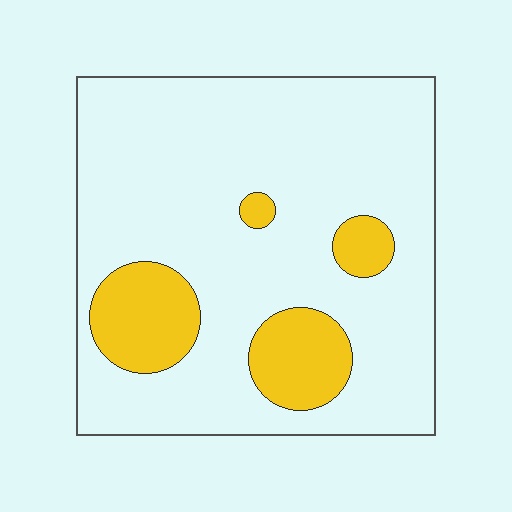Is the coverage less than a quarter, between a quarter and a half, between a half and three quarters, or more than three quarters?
Less than a quarter.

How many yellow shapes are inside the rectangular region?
4.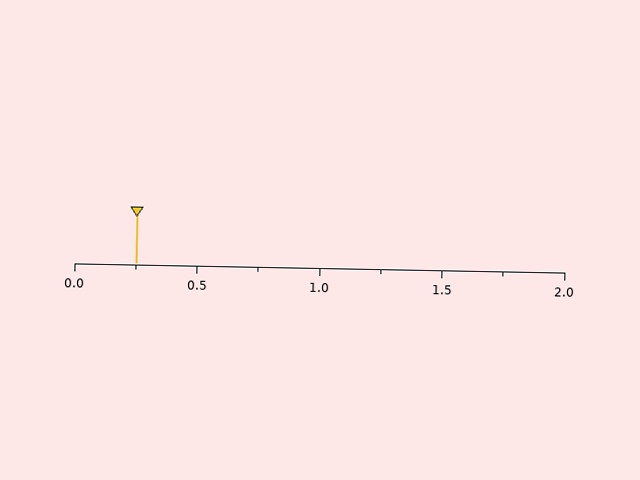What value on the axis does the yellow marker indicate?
The marker indicates approximately 0.25.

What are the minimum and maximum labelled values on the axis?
The axis runs from 0.0 to 2.0.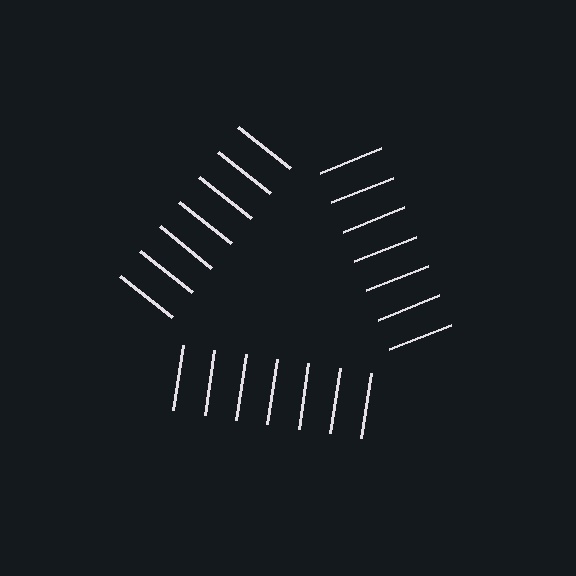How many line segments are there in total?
21 — 7 along each of the 3 edges.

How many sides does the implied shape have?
3 sides — the line-ends trace a triangle.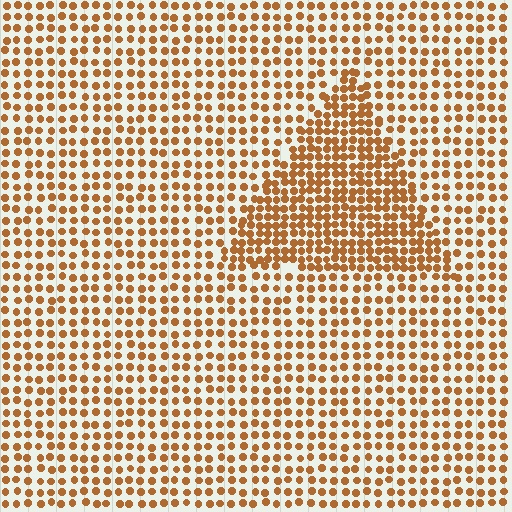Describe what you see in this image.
The image contains small brown elements arranged at two different densities. A triangle-shaped region is visible where the elements are more densely packed than the surrounding area.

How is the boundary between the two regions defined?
The boundary is defined by a change in element density (approximately 1.8x ratio). All elements are the same color, size, and shape.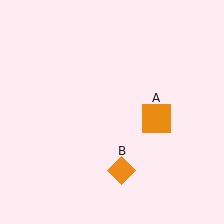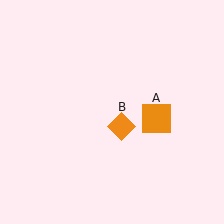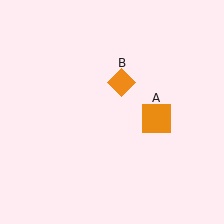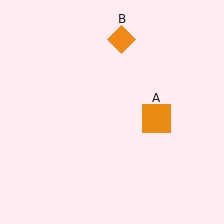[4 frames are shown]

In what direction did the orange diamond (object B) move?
The orange diamond (object B) moved up.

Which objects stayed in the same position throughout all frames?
Orange square (object A) remained stationary.